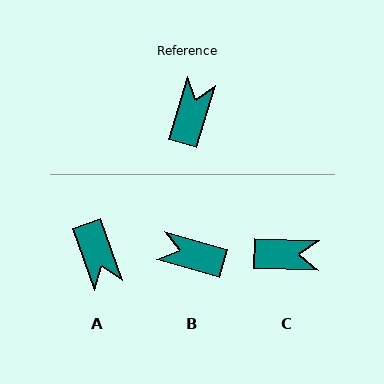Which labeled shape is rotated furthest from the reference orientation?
A, about 144 degrees away.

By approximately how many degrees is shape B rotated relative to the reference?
Approximately 91 degrees counter-clockwise.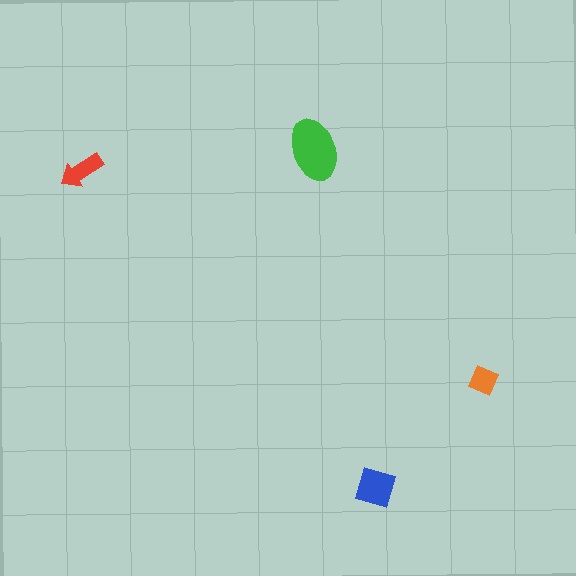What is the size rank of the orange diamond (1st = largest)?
4th.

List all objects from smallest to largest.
The orange diamond, the red arrow, the blue square, the green ellipse.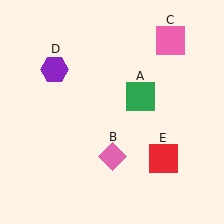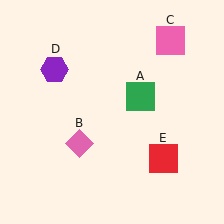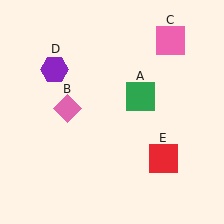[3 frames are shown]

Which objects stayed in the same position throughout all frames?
Green square (object A) and pink square (object C) and purple hexagon (object D) and red square (object E) remained stationary.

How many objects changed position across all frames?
1 object changed position: pink diamond (object B).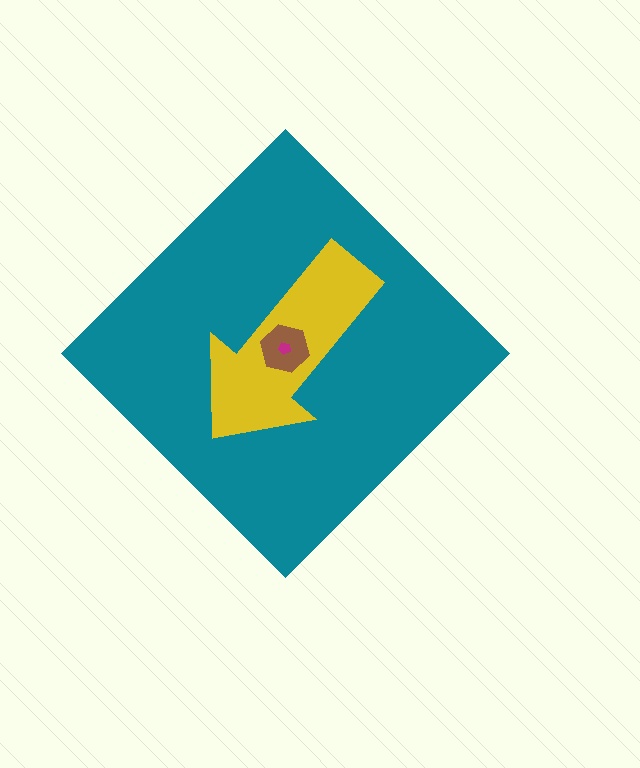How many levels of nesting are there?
4.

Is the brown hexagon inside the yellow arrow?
Yes.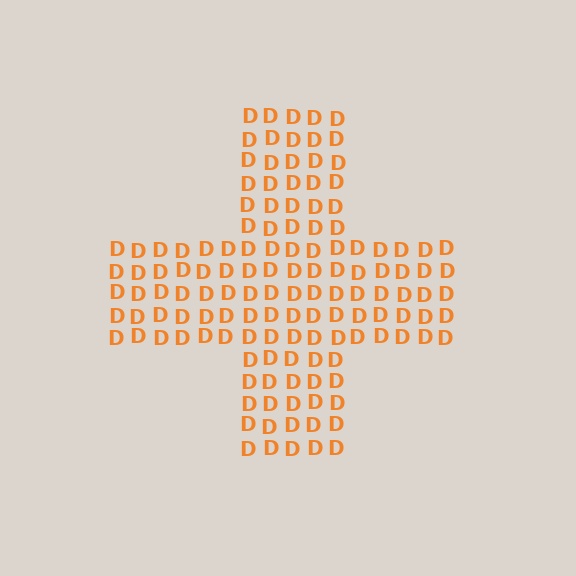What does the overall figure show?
The overall figure shows a cross.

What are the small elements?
The small elements are letter D's.